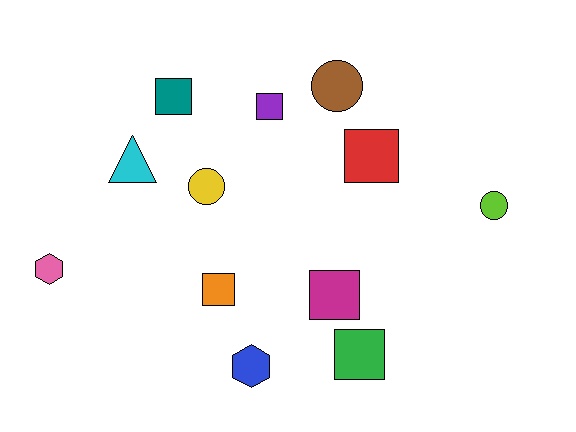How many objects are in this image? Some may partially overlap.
There are 12 objects.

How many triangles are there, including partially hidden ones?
There is 1 triangle.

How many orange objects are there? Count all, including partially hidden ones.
There is 1 orange object.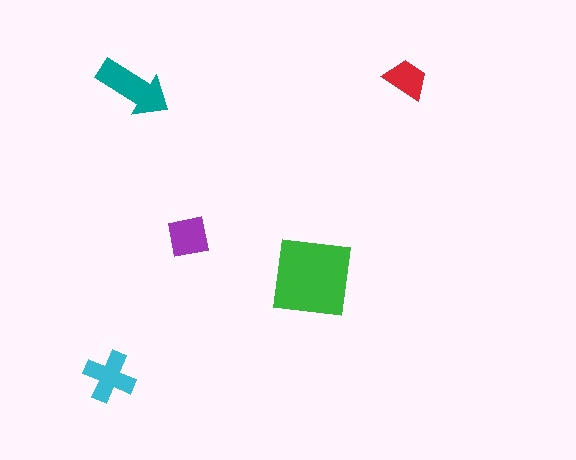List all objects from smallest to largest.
The red trapezoid, the purple square, the cyan cross, the teal arrow, the green square.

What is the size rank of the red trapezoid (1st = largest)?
5th.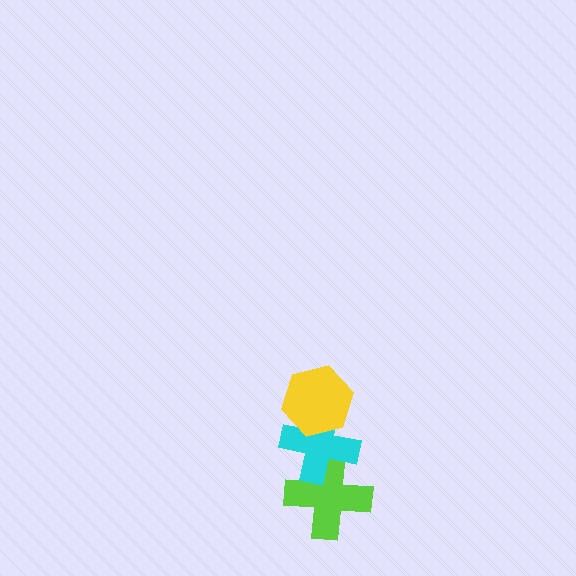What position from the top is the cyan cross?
The cyan cross is 2nd from the top.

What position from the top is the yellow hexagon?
The yellow hexagon is 1st from the top.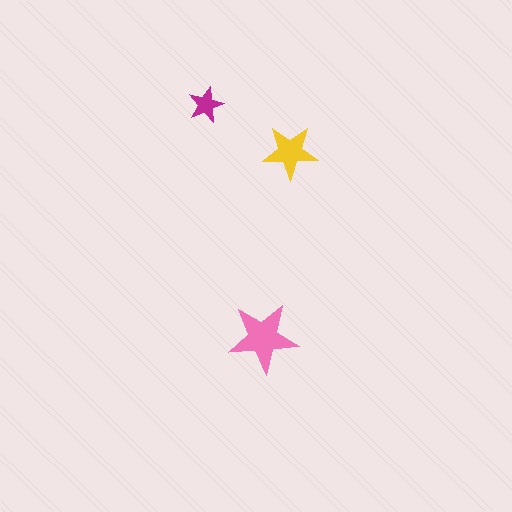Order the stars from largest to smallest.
the pink one, the yellow one, the magenta one.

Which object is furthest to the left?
The magenta star is leftmost.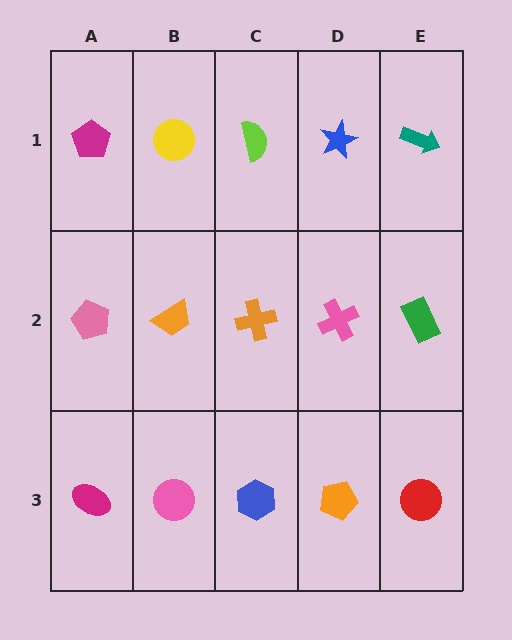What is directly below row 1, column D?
A pink cross.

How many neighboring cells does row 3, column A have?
2.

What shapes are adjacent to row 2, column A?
A magenta pentagon (row 1, column A), a magenta ellipse (row 3, column A), an orange trapezoid (row 2, column B).